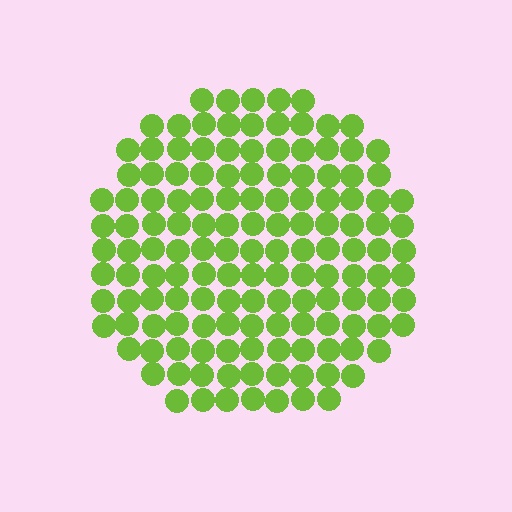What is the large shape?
The large shape is a circle.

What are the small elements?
The small elements are circles.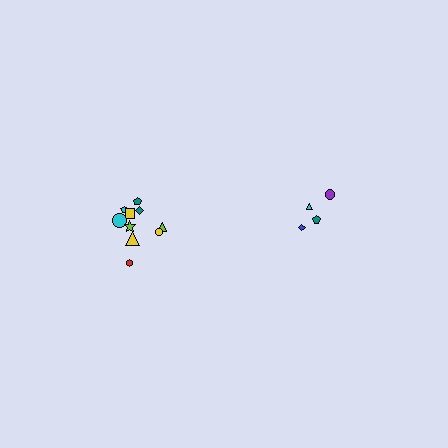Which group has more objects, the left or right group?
The left group.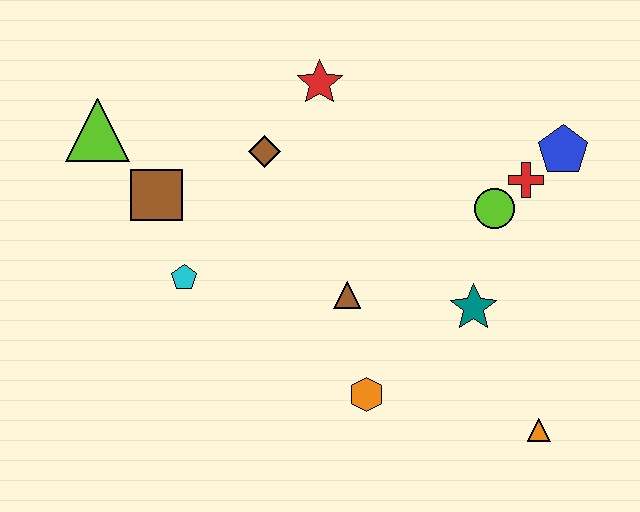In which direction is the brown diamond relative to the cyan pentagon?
The brown diamond is above the cyan pentagon.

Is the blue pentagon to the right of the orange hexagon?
Yes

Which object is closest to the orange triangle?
The teal star is closest to the orange triangle.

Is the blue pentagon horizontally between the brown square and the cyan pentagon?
No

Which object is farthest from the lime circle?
The lime triangle is farthest from the lime circle.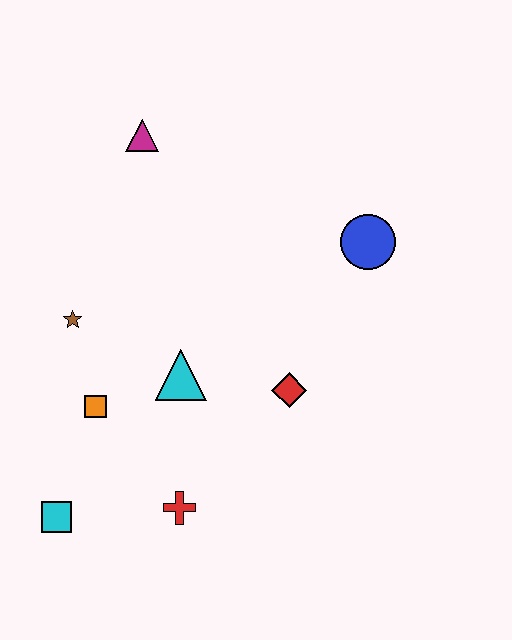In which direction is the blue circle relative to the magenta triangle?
The blue circle is to the right of the magenta triangle.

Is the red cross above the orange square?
No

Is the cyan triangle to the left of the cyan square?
No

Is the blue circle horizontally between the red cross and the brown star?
No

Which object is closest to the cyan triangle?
The orange square is closest to the cyan triangle.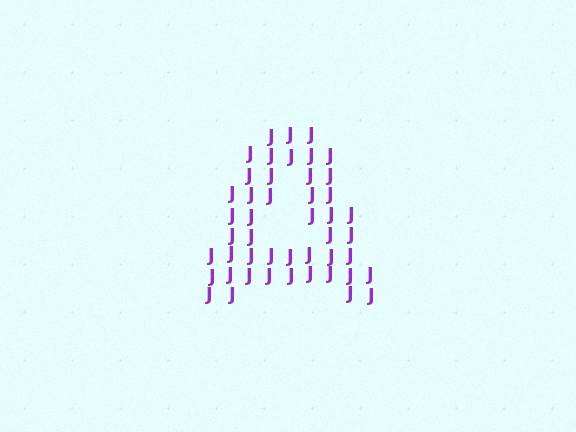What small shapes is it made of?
It is made of small letter J's.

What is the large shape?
The large shape is the letter A.